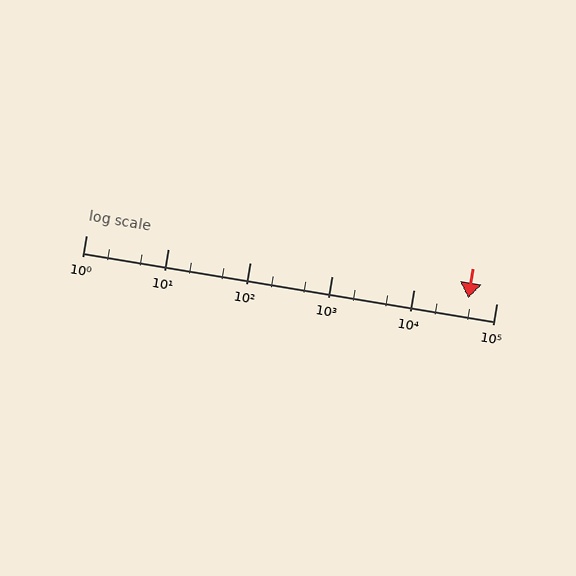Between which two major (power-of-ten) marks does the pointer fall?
The pointer is between 10000 and 100000.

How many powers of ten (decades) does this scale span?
The scale spans 5 decades, from 1 to 100000.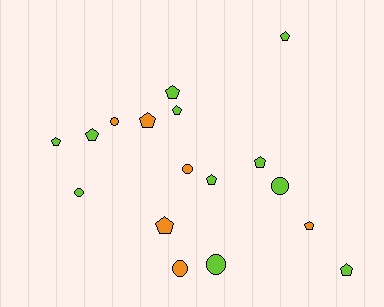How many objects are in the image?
There are 17 objects.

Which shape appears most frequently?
Pentagon, with 11 objects.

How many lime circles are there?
There are 3 lime circles.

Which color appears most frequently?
Lime, with 11 objects.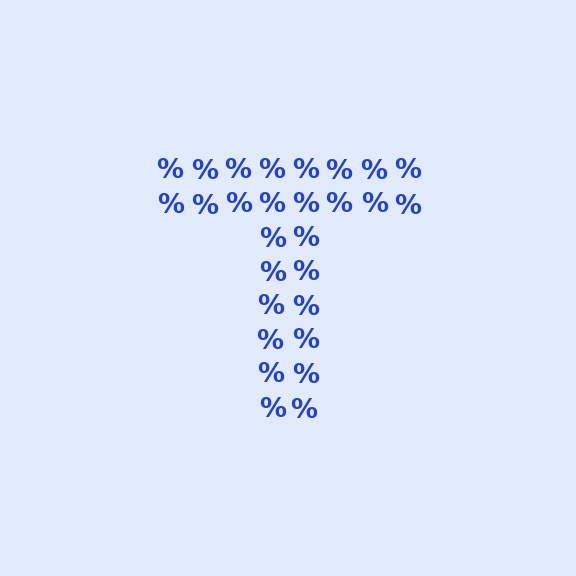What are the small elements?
The small elements are percent signs.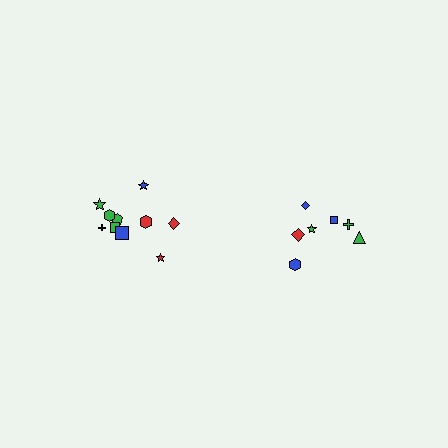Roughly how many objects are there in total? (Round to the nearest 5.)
Roughly 15 objects in total.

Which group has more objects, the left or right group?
The left group.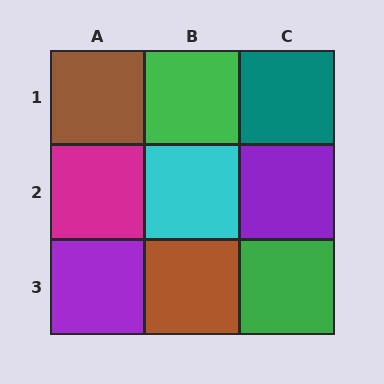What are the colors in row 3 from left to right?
Purple, brown, green.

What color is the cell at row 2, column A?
Magenta.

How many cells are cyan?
1 cell is cyan.